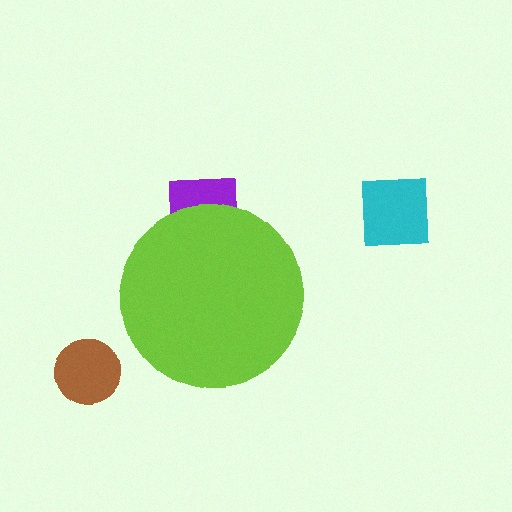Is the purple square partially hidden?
Yes, the purple square is partially hidden behind the lime circle.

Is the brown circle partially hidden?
No, the brown circle is fully visible.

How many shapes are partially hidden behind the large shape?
1 shape is partially hidden.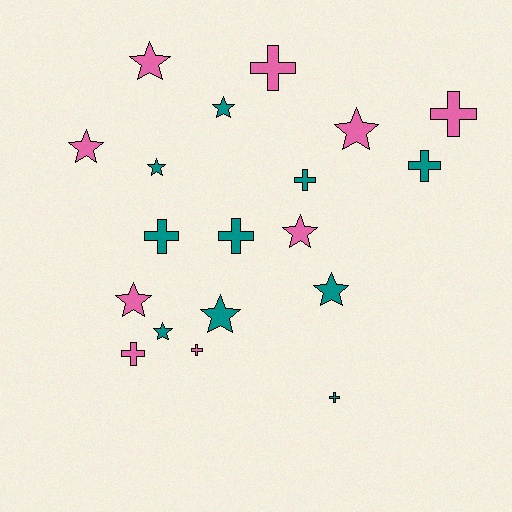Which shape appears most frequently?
Star, with 10 objects.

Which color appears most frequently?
Teal, with 10 objects.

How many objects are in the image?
There are 19 objects.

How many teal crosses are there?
There are 5 teal crosses.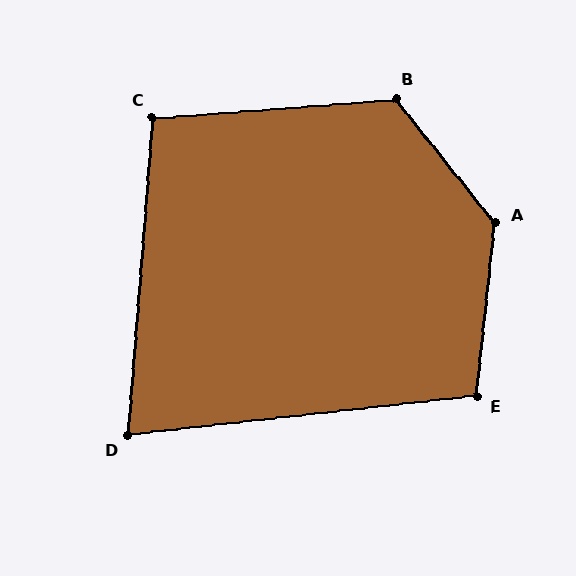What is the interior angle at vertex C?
Approximately 99 degrees (obtuse).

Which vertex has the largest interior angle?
A, at approximately 135 degrees.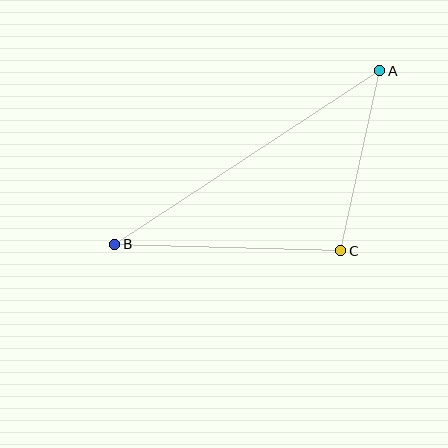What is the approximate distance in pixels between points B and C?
The distance between B and C is approximately 226 pixels.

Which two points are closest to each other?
Points A and C are closest to each other.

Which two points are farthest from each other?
Points A and B are farthest from each other.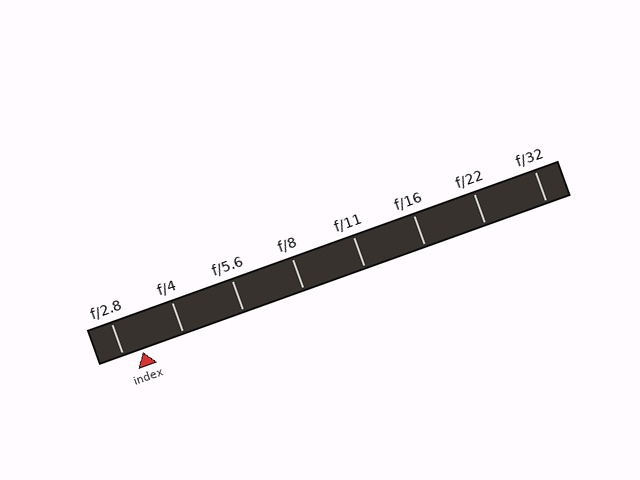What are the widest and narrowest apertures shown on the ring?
The widest aperture shown is f/2.8 and the narrowest is f/32.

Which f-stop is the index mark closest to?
The index mark is closest to f/2.8.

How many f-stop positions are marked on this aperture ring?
There are 8 f-stop positions marked.